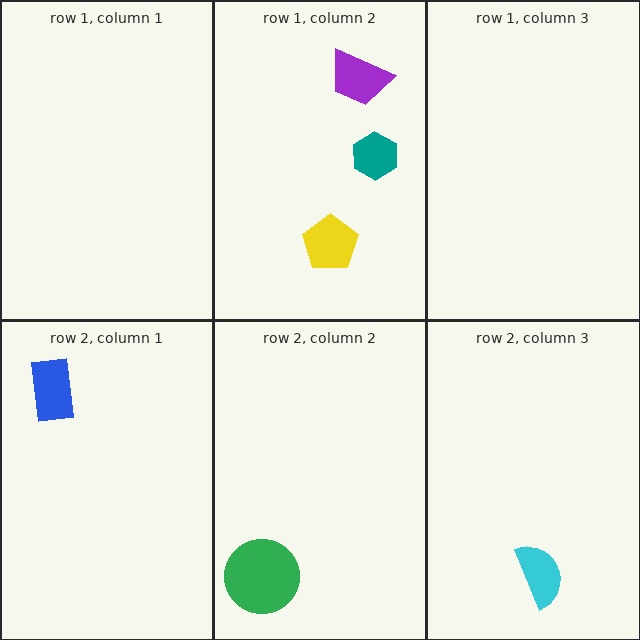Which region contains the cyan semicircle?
The row 2, column 3 region.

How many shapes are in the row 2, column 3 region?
1.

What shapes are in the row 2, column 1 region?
The blue rectangle.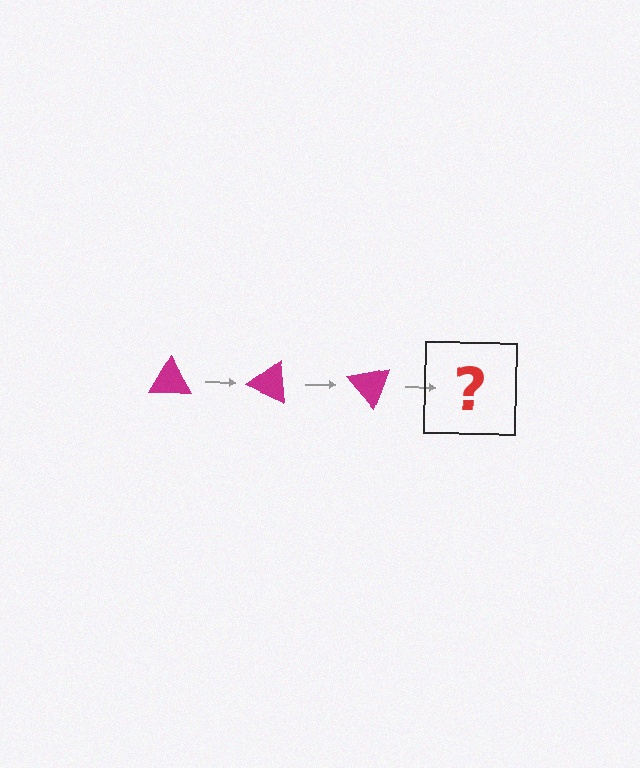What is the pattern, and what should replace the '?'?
The pattern is that the triangle rotates 25 degrees each step. The '?' should be a magenta triangle rotated 75 degrees.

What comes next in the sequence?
The next element should be a magenta triangle rotated 75 degrees.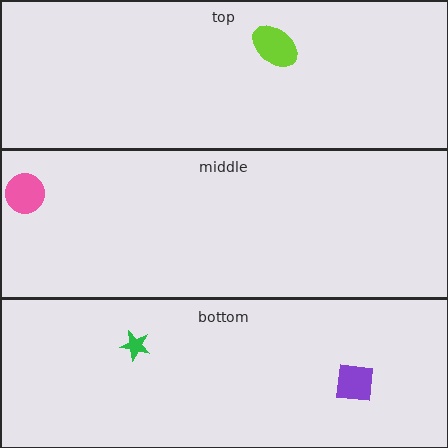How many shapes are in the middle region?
1.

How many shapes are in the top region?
1.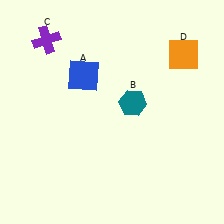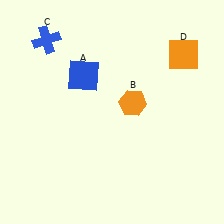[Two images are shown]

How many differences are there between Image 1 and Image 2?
There are 2 differences between the two images.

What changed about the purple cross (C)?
In Image 1, C is purple. In Image 2, it changed to blue.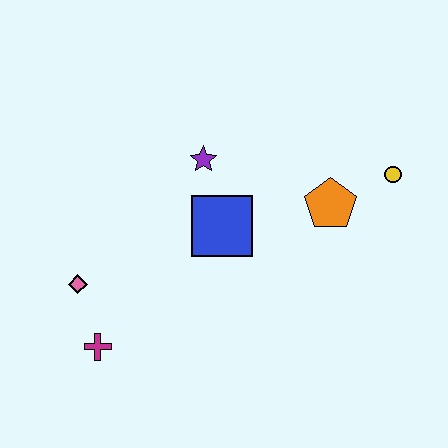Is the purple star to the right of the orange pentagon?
No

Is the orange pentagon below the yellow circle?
Yes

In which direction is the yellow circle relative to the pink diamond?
The yellow circle is to the right of the pink diamond.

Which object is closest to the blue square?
The purple star is closest to the blue square.